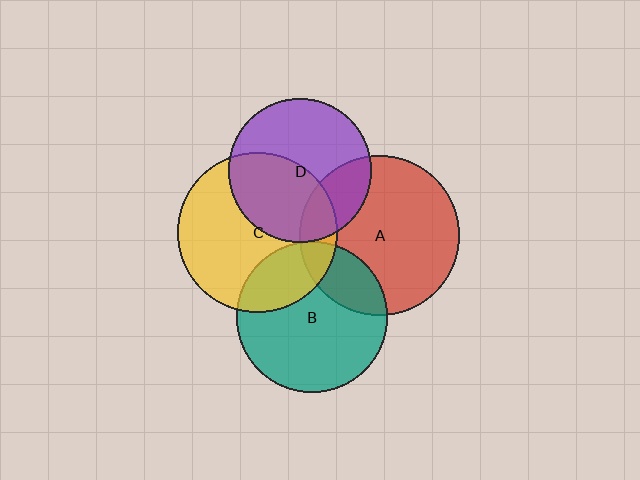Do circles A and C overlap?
Yes.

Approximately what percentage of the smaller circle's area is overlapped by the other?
Approximately 15%.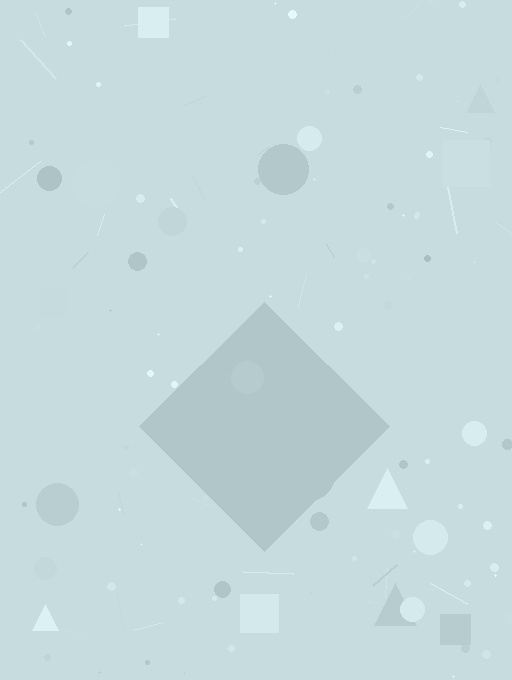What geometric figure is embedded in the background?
A diamond is embedded in the background.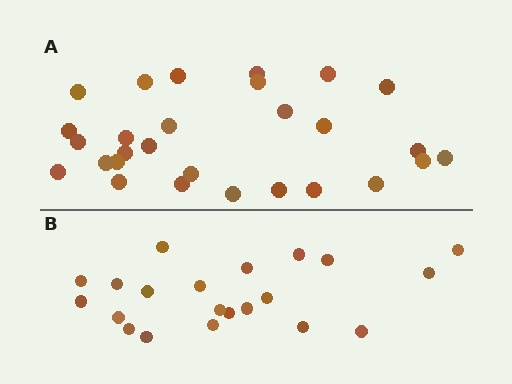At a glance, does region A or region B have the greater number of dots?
Region A (the top region) has more dots.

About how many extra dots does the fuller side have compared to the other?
Region A has roughly 8 or so more dots than region B.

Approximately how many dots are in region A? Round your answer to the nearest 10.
About 30 dots. (The exact count is 28, which rounds to 30.)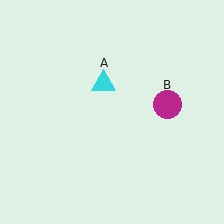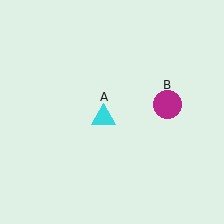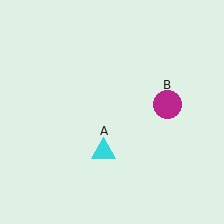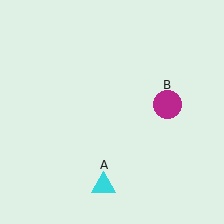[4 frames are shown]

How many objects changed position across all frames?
1 object changed position: cyan triangle (object A).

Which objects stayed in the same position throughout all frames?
Magenta circle (object B) remained stationary.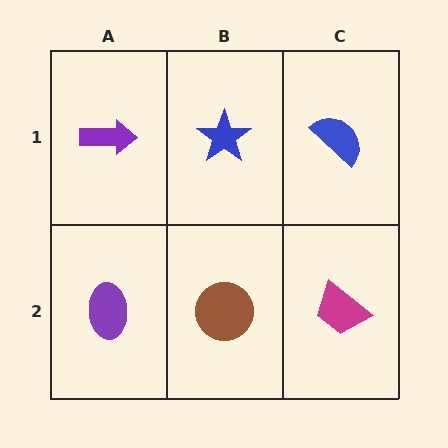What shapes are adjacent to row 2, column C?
A blue semicircle (row 1, column C), a brown circle (row 2, column B).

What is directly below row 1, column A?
A purple ellipse.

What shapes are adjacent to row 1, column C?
A magenta trapezoid (row 2, column C), a blue star (row 1, column B).